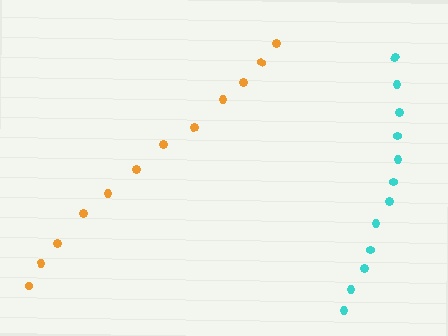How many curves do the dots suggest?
There are 2 distinct paths.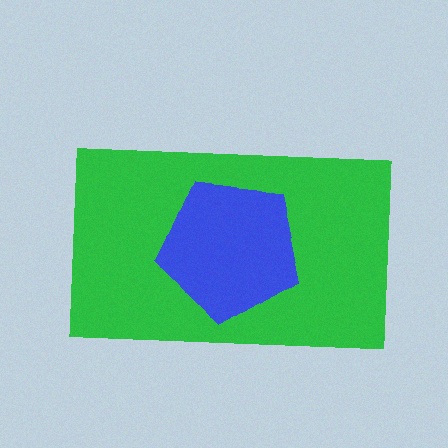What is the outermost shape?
The green rectangle.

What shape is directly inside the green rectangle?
The blue pentagon.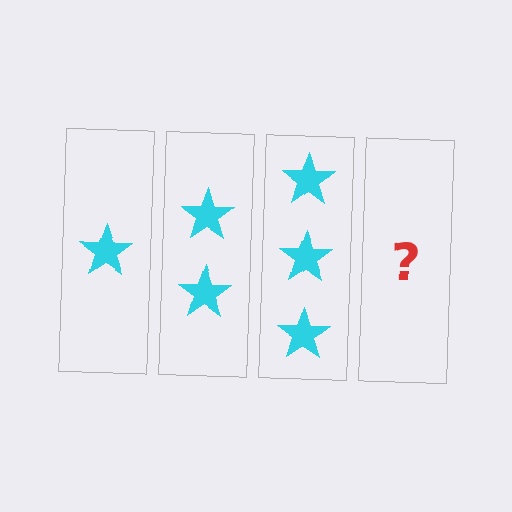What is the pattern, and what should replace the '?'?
The pattern is that each step adds one more star. The '?' should be 4 stars.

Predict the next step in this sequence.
The next step is 4 stars.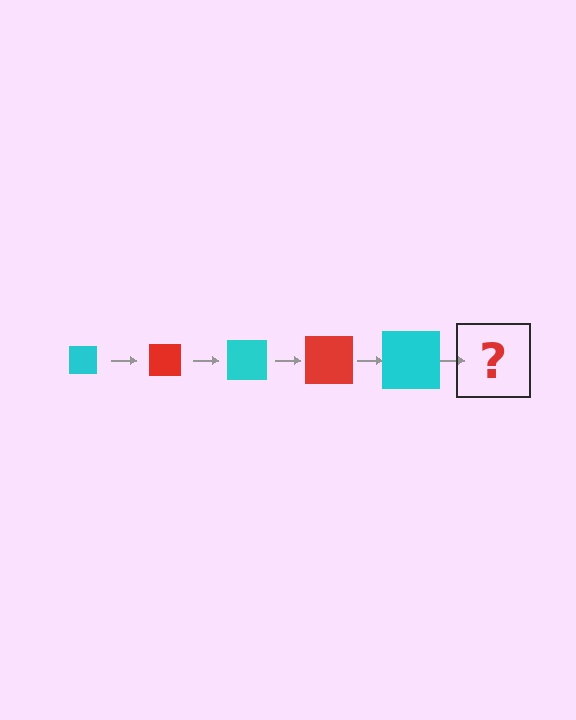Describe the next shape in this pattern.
It should be a red square, larger than the previous one.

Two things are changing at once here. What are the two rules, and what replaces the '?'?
The two rules are that the square grows larger each step and the color cycles through cyan and red. The '?' should be a red square, larger than the previous one.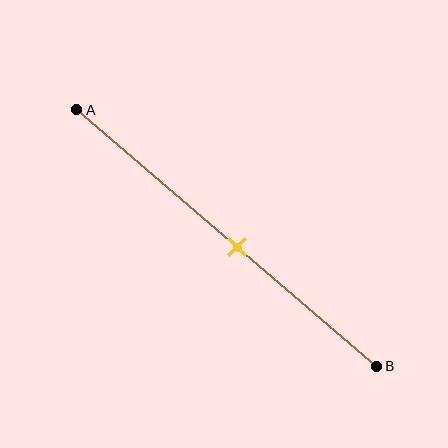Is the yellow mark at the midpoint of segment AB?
No, the mark is at about 55% from A, not at the 50% midpoint.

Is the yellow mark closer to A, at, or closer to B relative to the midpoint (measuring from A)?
The yellow mark is closer to point B than the midpoint of segment AB.